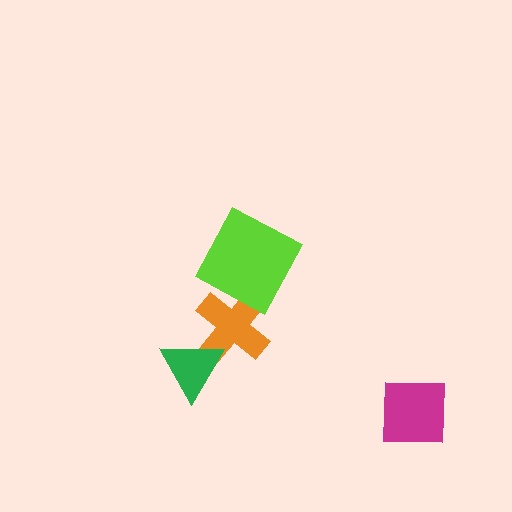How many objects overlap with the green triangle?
1 object overlaps with the green triangle.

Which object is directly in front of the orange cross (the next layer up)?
The lime square is directly in front of the orange cross.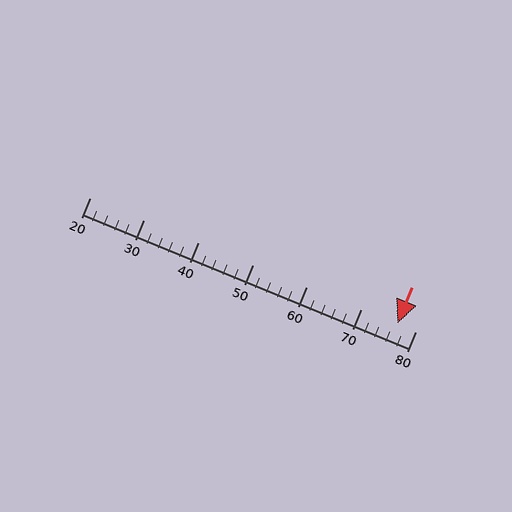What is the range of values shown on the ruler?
The ruler shows values from 20 to 80.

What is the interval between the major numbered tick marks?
The major tick marks are spaced 10 units apart.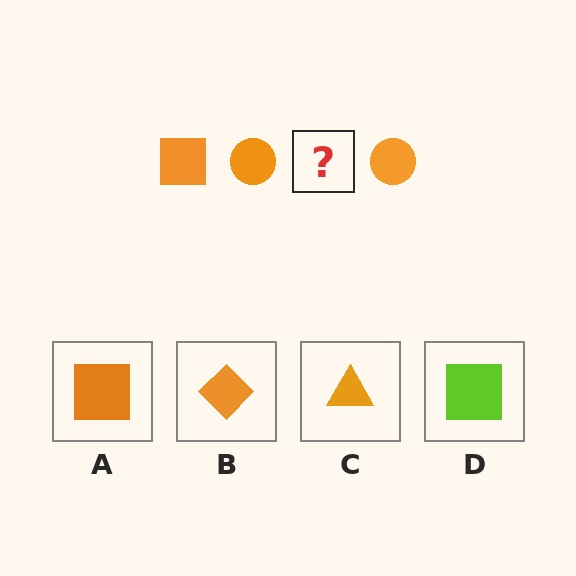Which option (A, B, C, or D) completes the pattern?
A.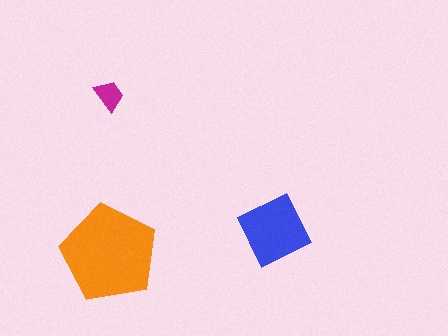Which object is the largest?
The orange pentagon.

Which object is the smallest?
The magenta trapezoid.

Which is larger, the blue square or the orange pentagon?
The orange pentagon.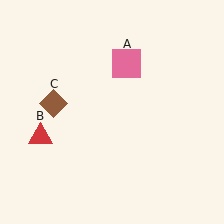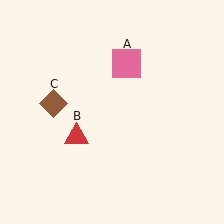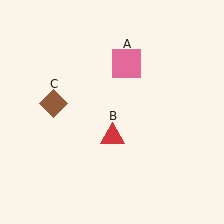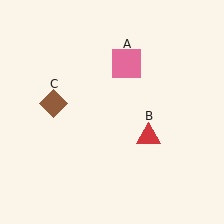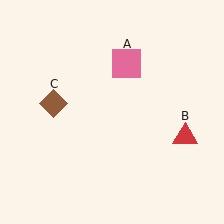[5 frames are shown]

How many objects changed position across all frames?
1 object changed position: red triangle (object B).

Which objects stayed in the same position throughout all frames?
Pink square (object A) and brown diamond (object C) remained stationary.